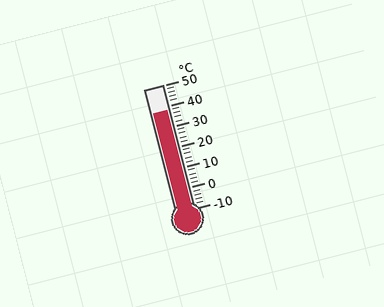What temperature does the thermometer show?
The thermometer shows approximately 38°C.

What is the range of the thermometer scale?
The thermometer scale ranges from -10°C to 50°C.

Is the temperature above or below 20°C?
The temperature is above 20°C.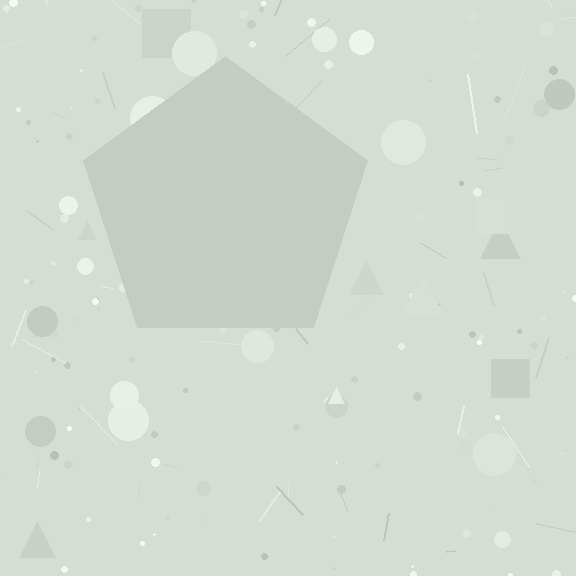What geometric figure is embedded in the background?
A pentagon is embedded in the background.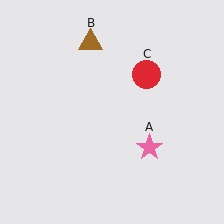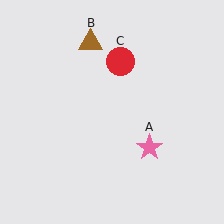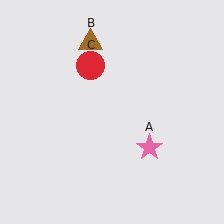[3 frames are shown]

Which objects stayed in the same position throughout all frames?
Pink star (object A) and brown triangle (object B) remained stationary.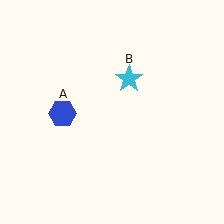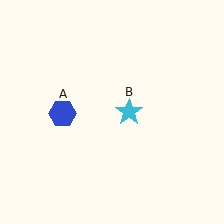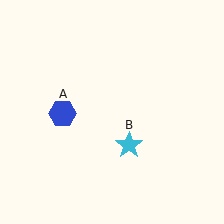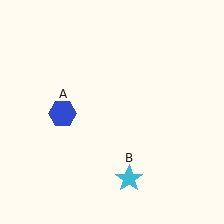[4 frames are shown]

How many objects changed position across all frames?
1 object changed position: cyan star (object B).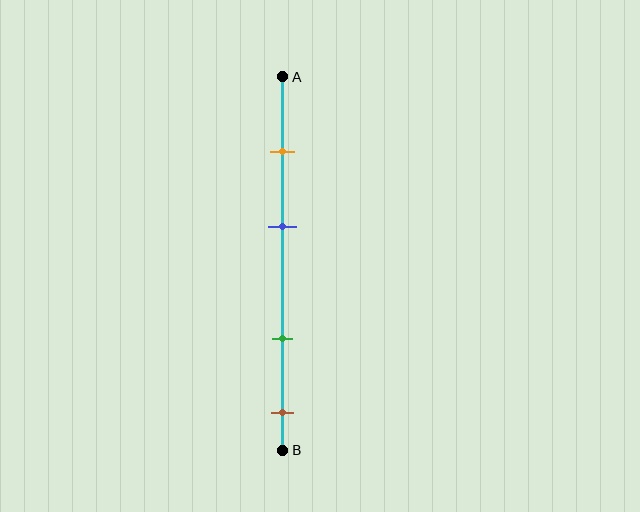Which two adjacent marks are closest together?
The orange and blue marks are the closest adjacent pair.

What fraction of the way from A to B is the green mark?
The green mark is approximately 70% (0.7) of the way from A to B.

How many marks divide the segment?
There are 4 marks dividing the segment.